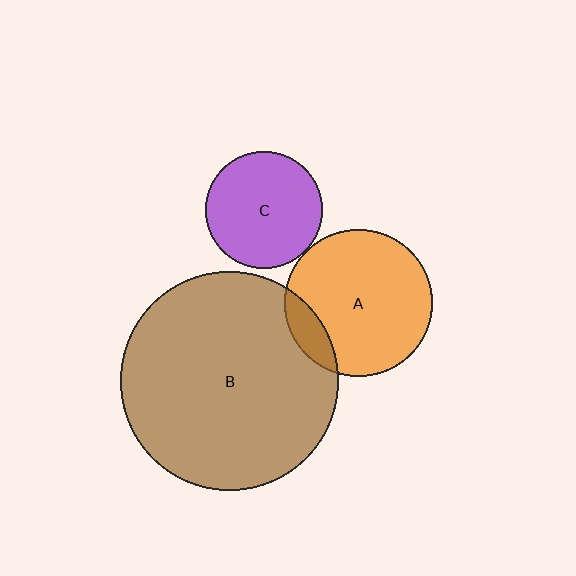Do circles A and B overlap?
Yes.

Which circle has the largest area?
Circle B (brown).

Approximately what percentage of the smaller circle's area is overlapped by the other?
Approximately 15%.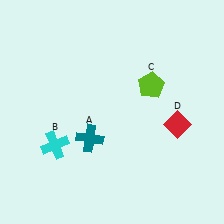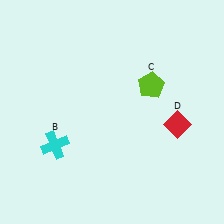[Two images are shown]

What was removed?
The teal cross (A) was removed in Image 2.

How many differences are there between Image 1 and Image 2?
There is 1 difference between the two images.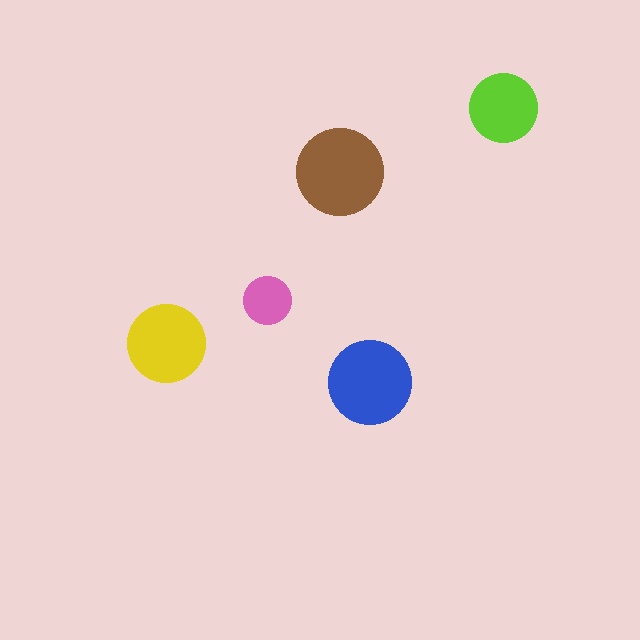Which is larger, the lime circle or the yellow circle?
The yellow one.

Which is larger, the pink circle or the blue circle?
The blue one.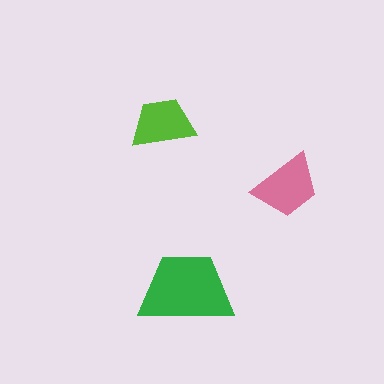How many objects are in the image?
There are 3 objects in the image.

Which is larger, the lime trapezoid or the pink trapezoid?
The pink one.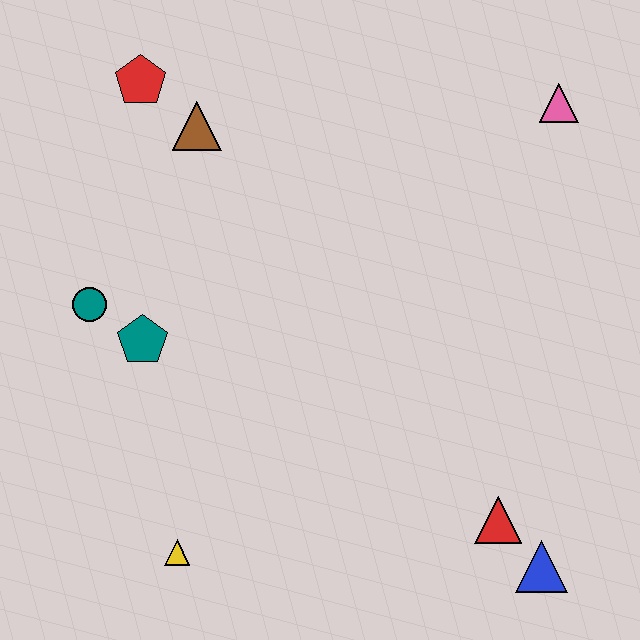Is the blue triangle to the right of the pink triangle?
No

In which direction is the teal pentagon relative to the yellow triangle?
The teal pentagon is above the yellow triangle.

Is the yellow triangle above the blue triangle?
Yes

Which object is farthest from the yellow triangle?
The pink triangle is farthest from the yellow triangle.